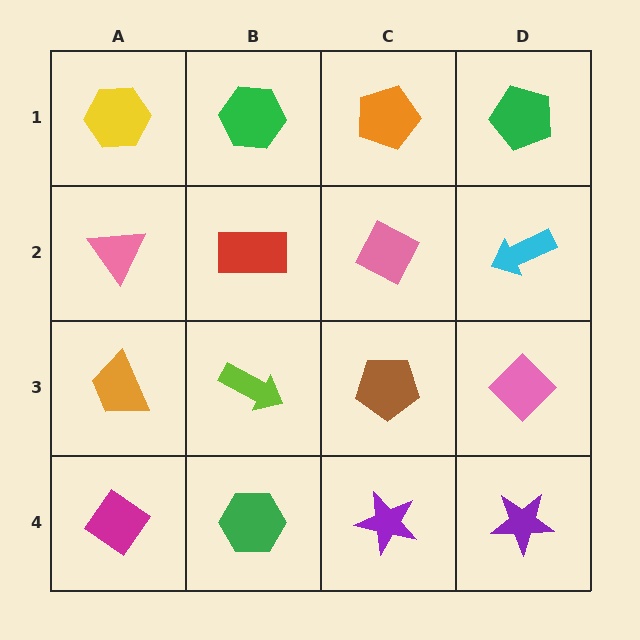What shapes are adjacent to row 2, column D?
A green pentagon (row 1, column D), a pink diamond (row 3, column D), a pink diamond (row 2, column C).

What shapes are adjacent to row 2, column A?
A yellow hexagon (row 1, column A), an orange trapezoid (row 3, column A), a red rectangle (row 2, column B).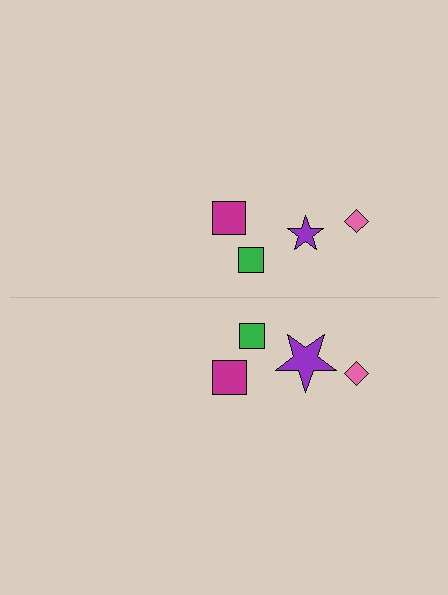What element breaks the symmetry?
The purple star on the bottom side has a different size than its mirror counterpart.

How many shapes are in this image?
There are 8 shapes in this image.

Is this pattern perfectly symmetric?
No, the pattern is not perfectly symmetric. The purple star on the bottom side has a different size than its mirror counterpart.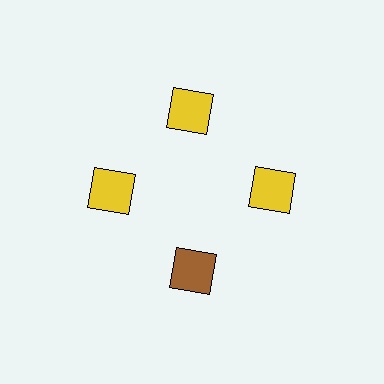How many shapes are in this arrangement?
There are 4 shapes arranged in a ring pattern.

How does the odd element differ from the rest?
It has a different color: brown instead of yellow.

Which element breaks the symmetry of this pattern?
The brown square at roughly the 6 o'clock position breaks the symmetry. All other shapes are yellow squares.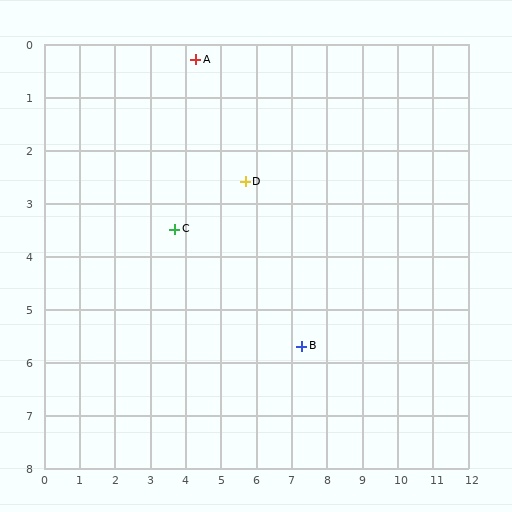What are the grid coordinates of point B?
Point B is at approximately (7.3, 5.7).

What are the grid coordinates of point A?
Point A is at approximately (4.3, 0.3).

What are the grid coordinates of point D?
Point D is at approximately (5.7, 2.6).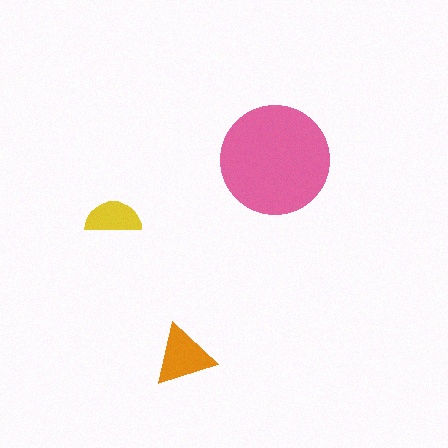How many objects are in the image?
There are 3 objects in the image.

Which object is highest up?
The pink circle is topmost.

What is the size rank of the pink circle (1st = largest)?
1st.